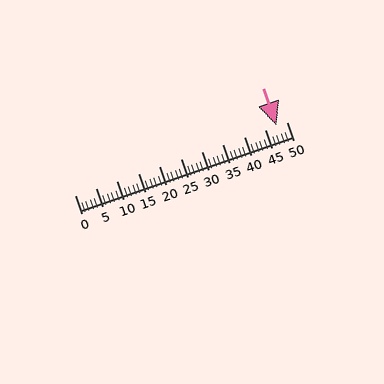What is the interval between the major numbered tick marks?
The major tick marks are spaced 5 units apart.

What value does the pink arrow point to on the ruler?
The pink arrow points to approximately 48.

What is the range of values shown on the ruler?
The ruler shows values from 0 to 50.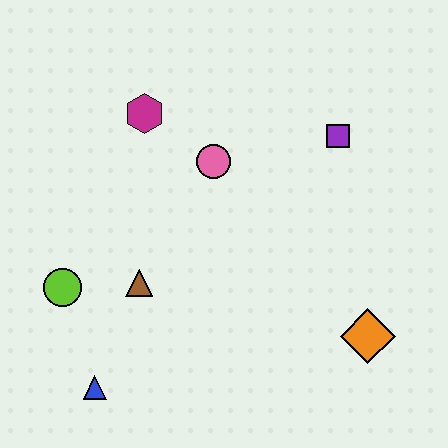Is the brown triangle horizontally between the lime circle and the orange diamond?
Yes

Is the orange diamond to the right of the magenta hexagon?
Yes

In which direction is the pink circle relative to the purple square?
The pink circle is to the left of the purple square.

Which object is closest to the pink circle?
The magenta hexagon is closest to the pink circle.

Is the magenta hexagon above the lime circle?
Yes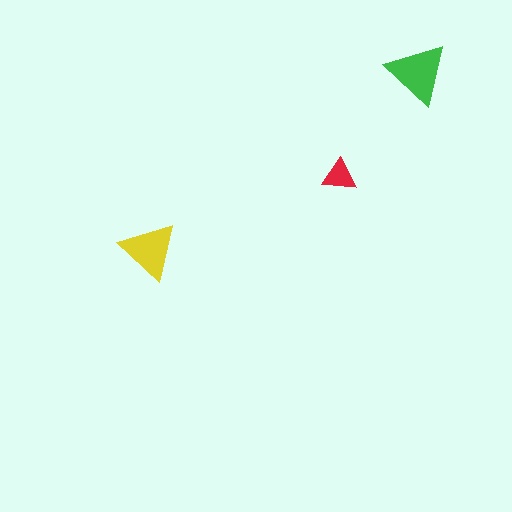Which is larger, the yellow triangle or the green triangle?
The green one.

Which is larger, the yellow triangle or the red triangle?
The yellow one.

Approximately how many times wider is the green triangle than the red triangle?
About 2 times wider.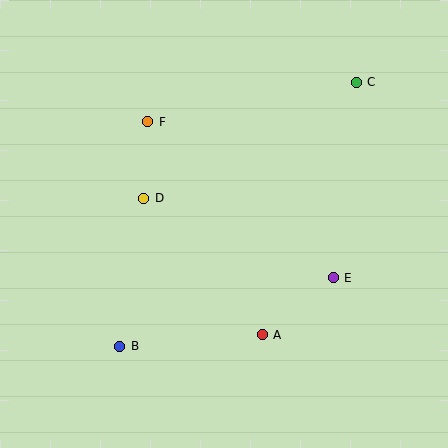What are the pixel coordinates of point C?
Point C is at (356, 82).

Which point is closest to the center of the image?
Point D at (144, 198) is closest to the center.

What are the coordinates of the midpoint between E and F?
The midpoint between E and F is at (241, 200).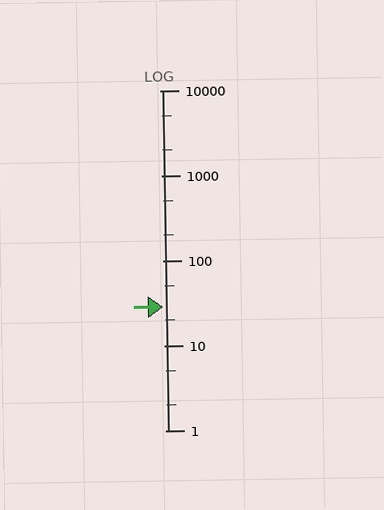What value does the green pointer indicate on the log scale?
The pointer indicates approximately 28.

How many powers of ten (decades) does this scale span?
The scale spans 4 decades, from 1 to 10000.